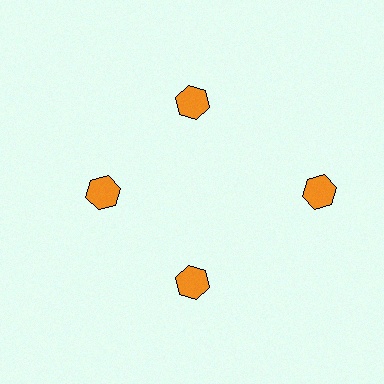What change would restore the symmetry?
The symmetry would be restored by moving it inward, back onto the ring so that all 4 hexagons sit at equal angles and equal distance from the center.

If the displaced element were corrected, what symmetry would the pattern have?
It would have 4-fold rotational symmetry — the pattern would map onto itself every 90 degrees.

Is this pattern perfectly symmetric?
No. The 4 orange hexagons are arranged in a ring, but one element near the 3 o'clock position is pushed outward from the center, breaking the 4-fold rotational symmetry.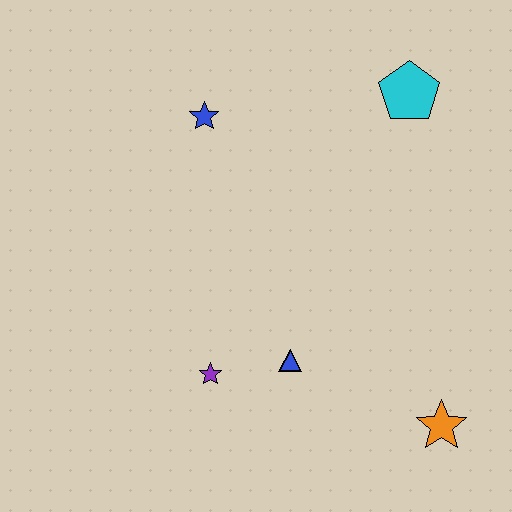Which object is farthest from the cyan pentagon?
The purple star is farthest from the cyan pentagon.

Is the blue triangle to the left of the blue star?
No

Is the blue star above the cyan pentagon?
No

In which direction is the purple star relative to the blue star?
The purple star is below the blue star.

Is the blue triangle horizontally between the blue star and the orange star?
Yes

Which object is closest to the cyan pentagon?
The blue star is closest to the cyan pentagon.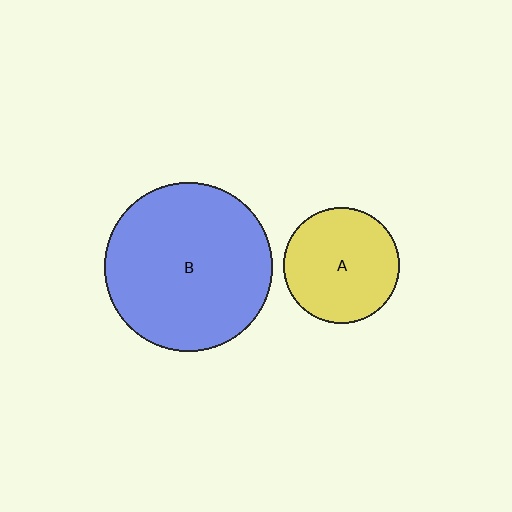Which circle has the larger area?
Circle B (blue).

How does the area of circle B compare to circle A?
Approximately 2.1 times.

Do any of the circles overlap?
No, none of the circles overlap.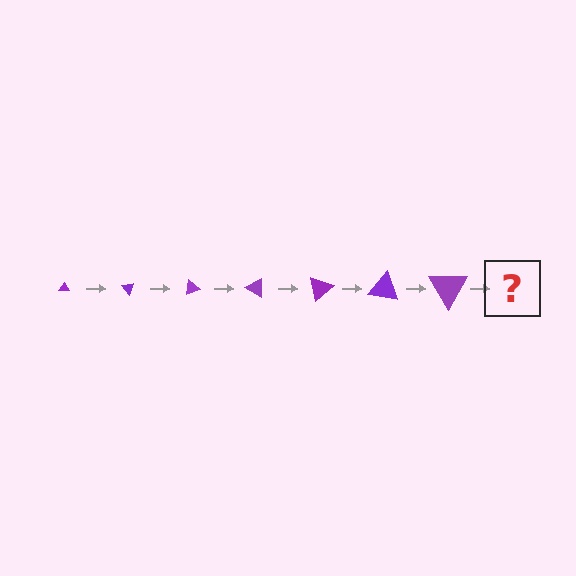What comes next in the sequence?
The next element should be a triangle, larger than the previous one and rotated 350 degrees from the start.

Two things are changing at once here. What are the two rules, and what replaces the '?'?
The two rules are that the triangle grows larger each step and it rotates 50 degrees each step. The '?' should be a triangle, larger than the previous one and rotated 350 degrees from the start.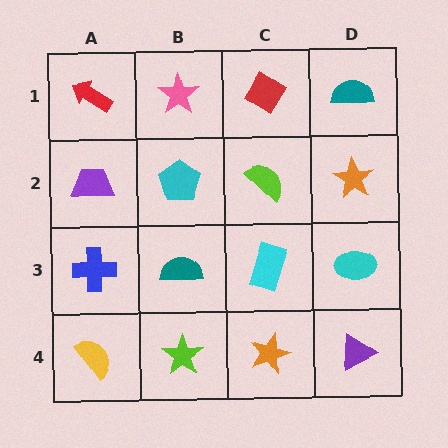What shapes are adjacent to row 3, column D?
An orange star (row 2, column D), a purple triangle (row 4, column D), a cyan rectangle (row 3, column C).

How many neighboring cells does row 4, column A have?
2.